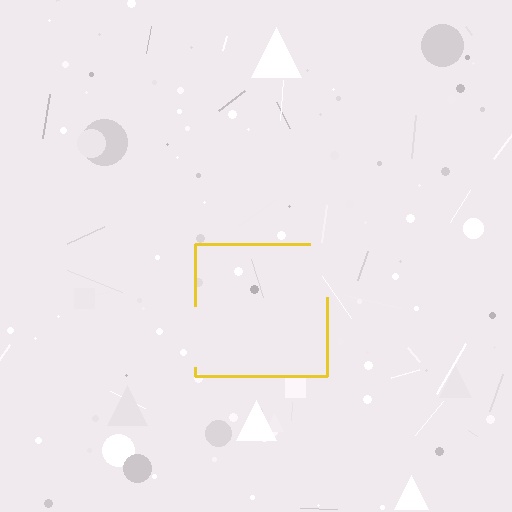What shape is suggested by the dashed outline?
The dashed outline suggests a square.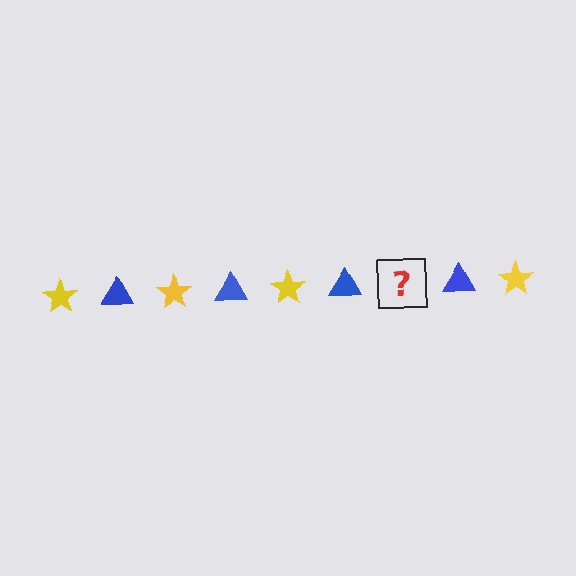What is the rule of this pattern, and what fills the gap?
The rule is that the pattern alternates between yellow star and blue triangle. The gap should be filled with a yellow star.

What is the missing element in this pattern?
The missing element is a yellow star.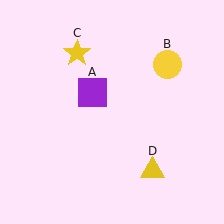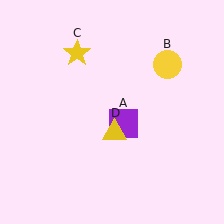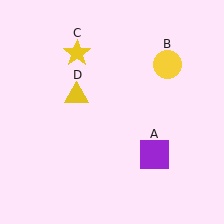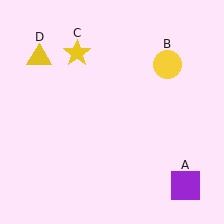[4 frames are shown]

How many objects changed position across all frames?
2 objects changed position: purple square (object A), yellow triangle (object D).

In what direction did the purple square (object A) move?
The purple square (object A) moved down and to the right.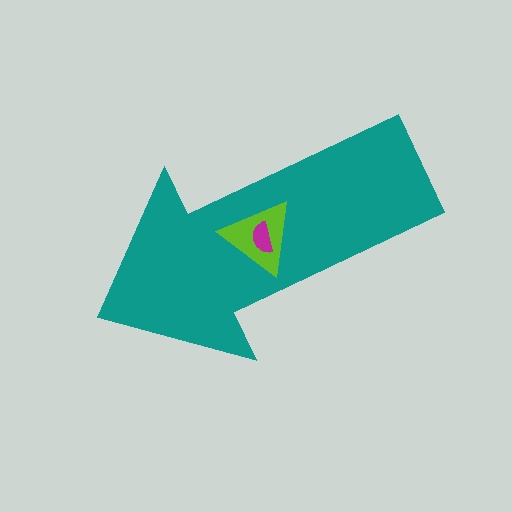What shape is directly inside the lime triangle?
The magenta semicircle.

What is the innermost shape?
The magenta semicircle.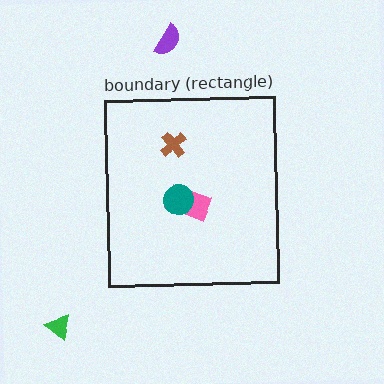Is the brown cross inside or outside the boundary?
Inside.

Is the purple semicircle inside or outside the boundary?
Outside.